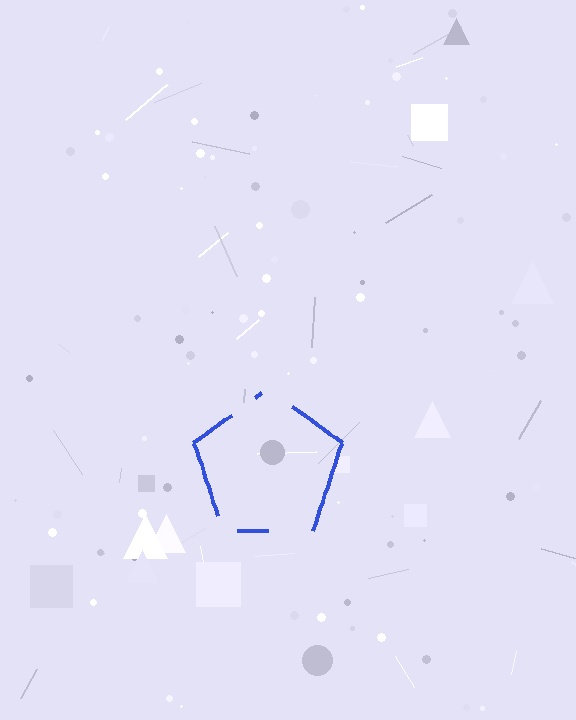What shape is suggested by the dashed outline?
The dashed outline suggests a pentagon.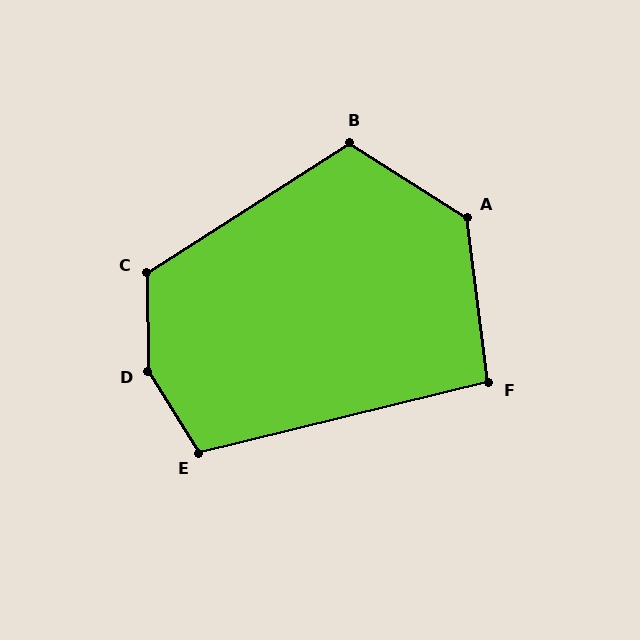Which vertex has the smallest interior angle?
F, at approximately 96 degrees.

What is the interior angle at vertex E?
Approximately 109 degrees (obtuse).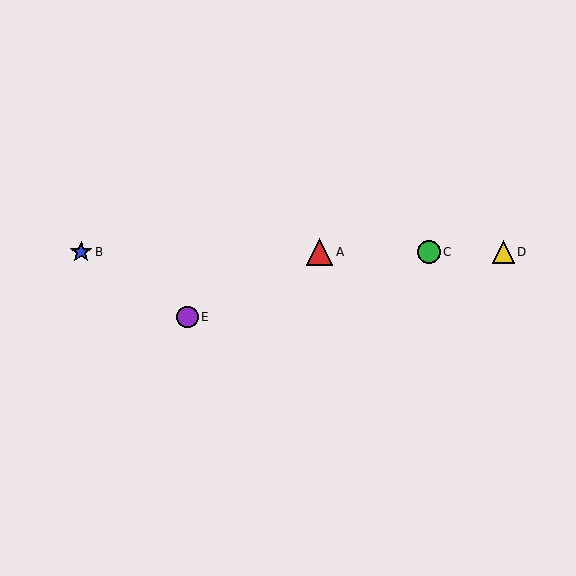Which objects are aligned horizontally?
Objects A, B, C, D are aligned horizontally.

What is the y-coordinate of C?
Object C is at y≈252.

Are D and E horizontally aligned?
No, D is at y≈252 and E is at y≈317.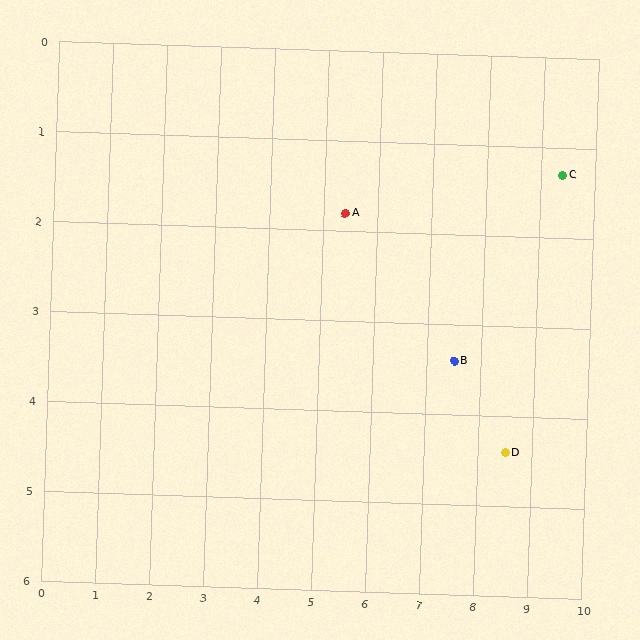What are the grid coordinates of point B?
Point B is at approximately (7.5, 3.4).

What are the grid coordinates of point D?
Point D is at approximately (8.5, 4.4).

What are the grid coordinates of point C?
Point C is at approximately (9.4, 1.3).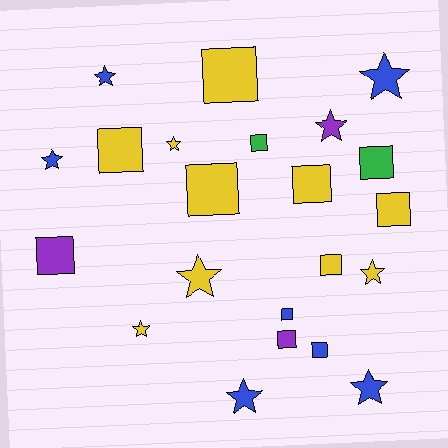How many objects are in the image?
There are 22 objects.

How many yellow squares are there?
There are 6 yellow squares.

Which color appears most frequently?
Yellow, with 10 objects.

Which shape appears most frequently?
Square, with 12 objects.